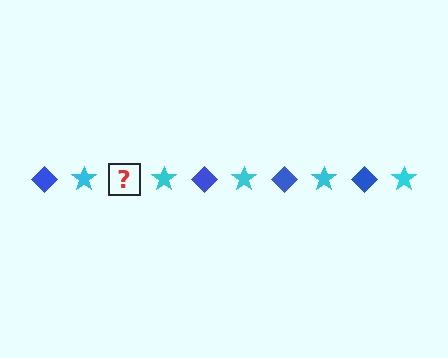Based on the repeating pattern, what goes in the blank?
The blank should be a blue diamond.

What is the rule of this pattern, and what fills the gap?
The rule is that the pattern alternates between blue diamond and cyan star. The gap should be filled with a blue diamond.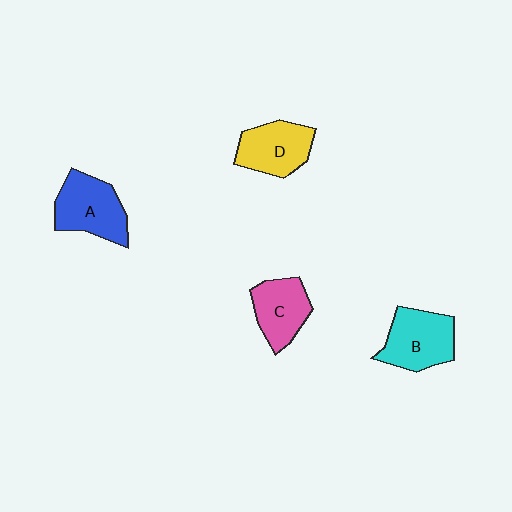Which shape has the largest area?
Shape A (blue).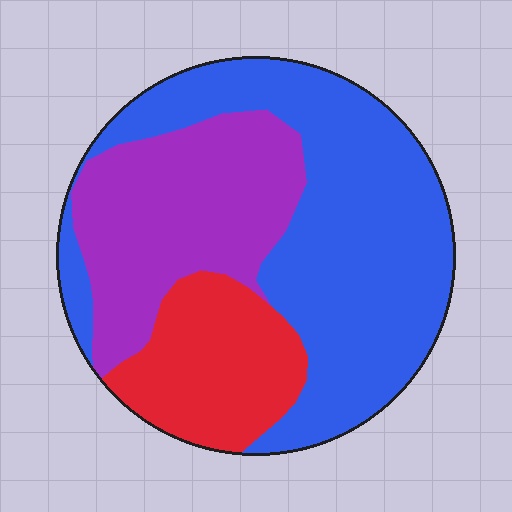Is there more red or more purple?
Purple.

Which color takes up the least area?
Red, at roughly 20%.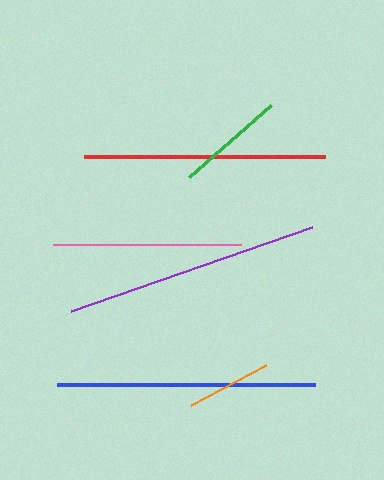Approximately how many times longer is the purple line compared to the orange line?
The purple line is approximately 3.0 times the length of the orange line.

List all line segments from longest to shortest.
From longest to shortest: blue, purple, red, pink, green, orange.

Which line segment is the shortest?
The orange line is the shortest at approximately 85 pixels.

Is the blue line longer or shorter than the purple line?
The blue line is longer than the purple line.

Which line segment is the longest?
The blue line is the longest at approximately 257 pixels.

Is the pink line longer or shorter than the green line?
The pink line is longer than the green line.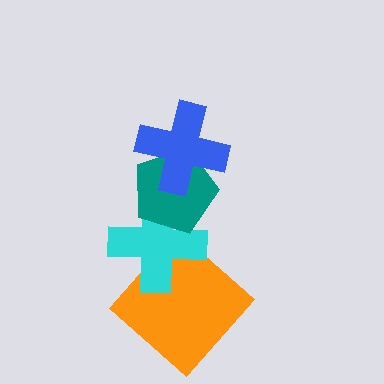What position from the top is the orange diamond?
The orange diamond is 4th from the top.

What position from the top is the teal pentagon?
The teal pentagon is 2nd from the top.